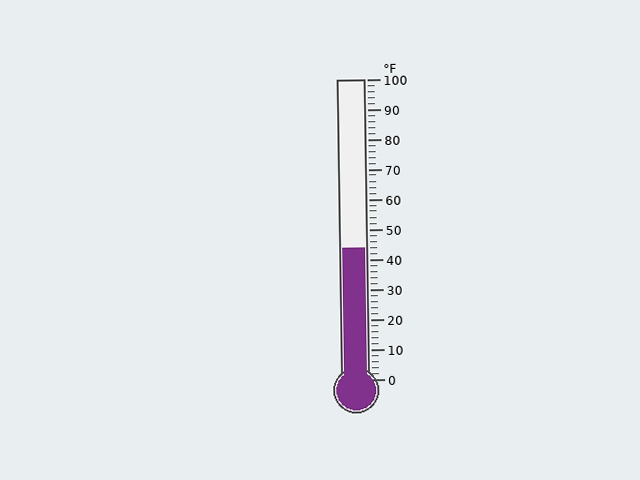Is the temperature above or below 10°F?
The temperature is above 10°F.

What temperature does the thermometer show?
The thermometer shows approximately 44°F.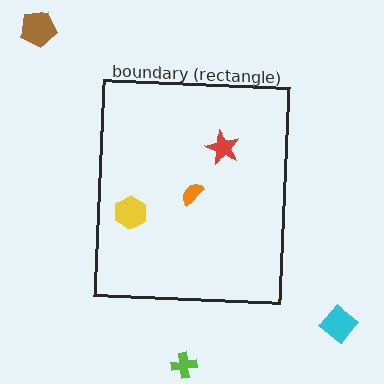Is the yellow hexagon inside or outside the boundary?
Inside.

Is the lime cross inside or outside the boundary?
Outside.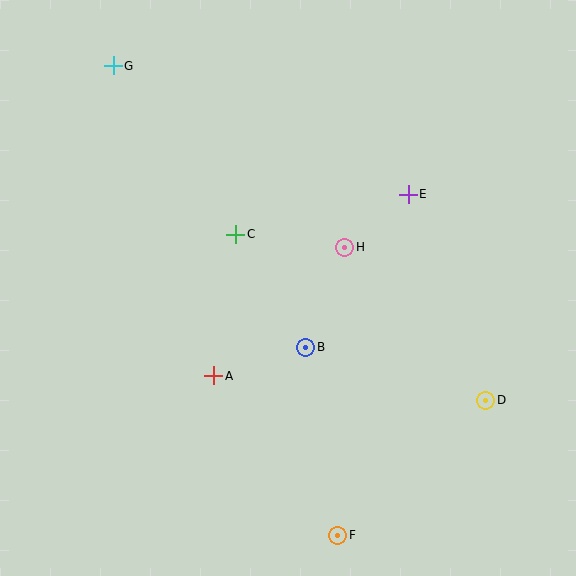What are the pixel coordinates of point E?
Point E is at (408, 194).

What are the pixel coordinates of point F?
Point F is at (338, 535).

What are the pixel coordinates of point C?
Point C is at (236, 234).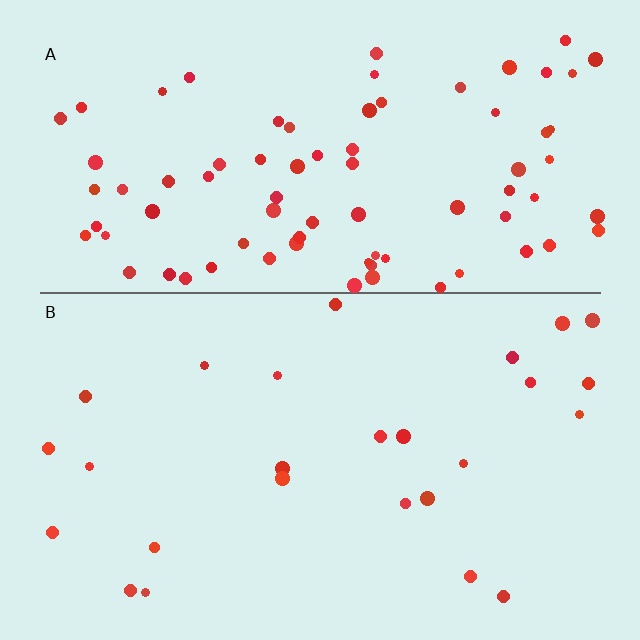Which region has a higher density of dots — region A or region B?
A (the top).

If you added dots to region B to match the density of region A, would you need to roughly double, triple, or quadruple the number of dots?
Approximately triple.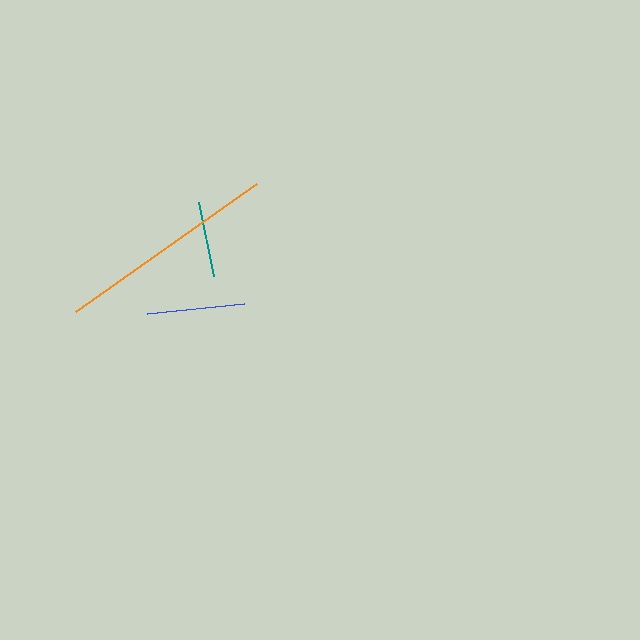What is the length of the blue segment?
The blue segment is approximately 98 pixels long.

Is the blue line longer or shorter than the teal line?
The blue line is longer than the teal line.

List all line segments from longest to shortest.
From longest to shortest: orange, blue, teal.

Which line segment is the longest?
The orange line is the longest at approximately 222 pixels.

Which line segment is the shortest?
The teal line is the shortest at approximately 75 pixels.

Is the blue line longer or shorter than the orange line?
The orange line is longer than the blue line.